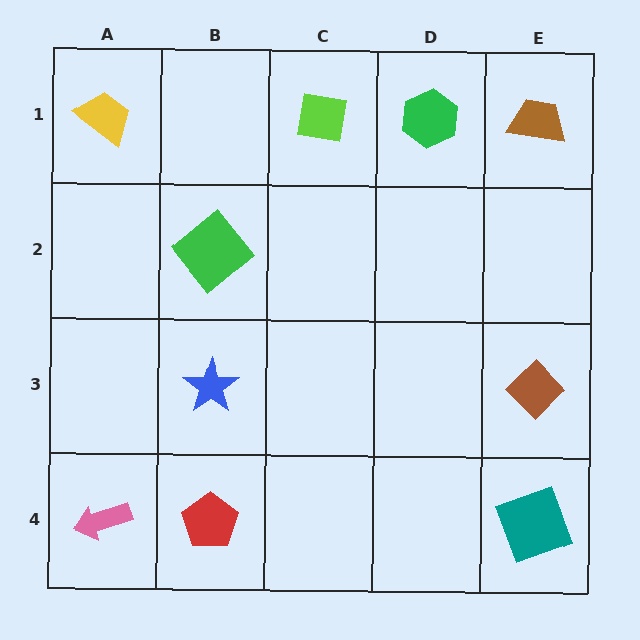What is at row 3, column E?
A brown diamond.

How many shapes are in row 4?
3 shapes.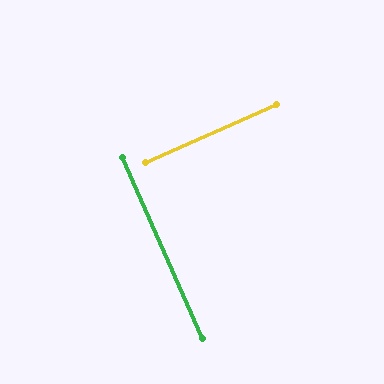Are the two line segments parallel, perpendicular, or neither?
Perpendicular — they meet at approximately 90°.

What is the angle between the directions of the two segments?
Approximately 90 degrees.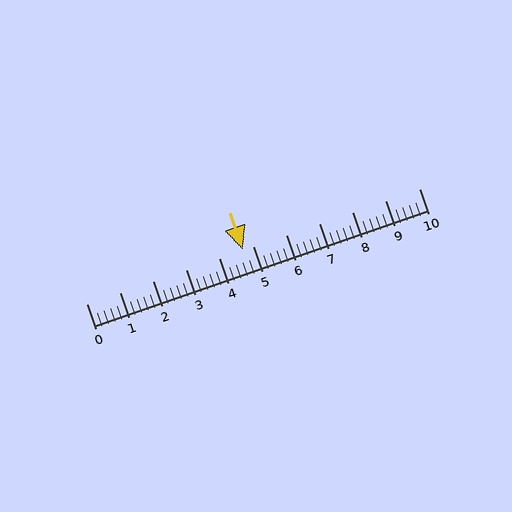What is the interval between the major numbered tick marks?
The major tick marks are spaced 1 units apart.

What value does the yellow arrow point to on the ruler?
The yellow arrow points to approximately 4.7.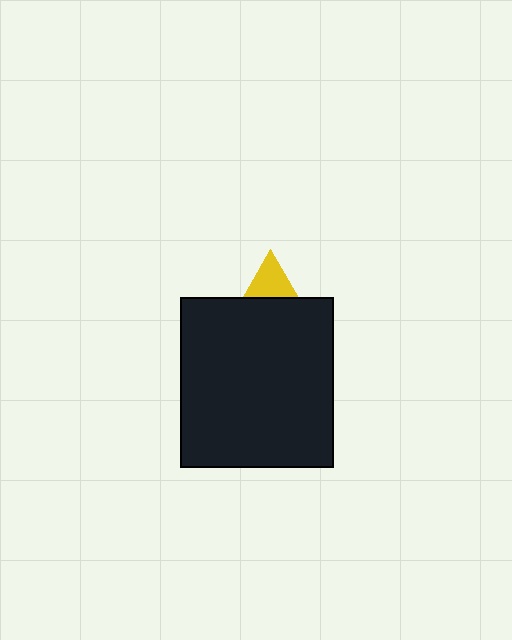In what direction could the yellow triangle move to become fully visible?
The yellow triangle could move up. That would shift it out from behind the black rectangle entirely.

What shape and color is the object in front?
The object in front is a black rectangle.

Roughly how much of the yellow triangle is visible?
A small part of it is visible (roughly 35%).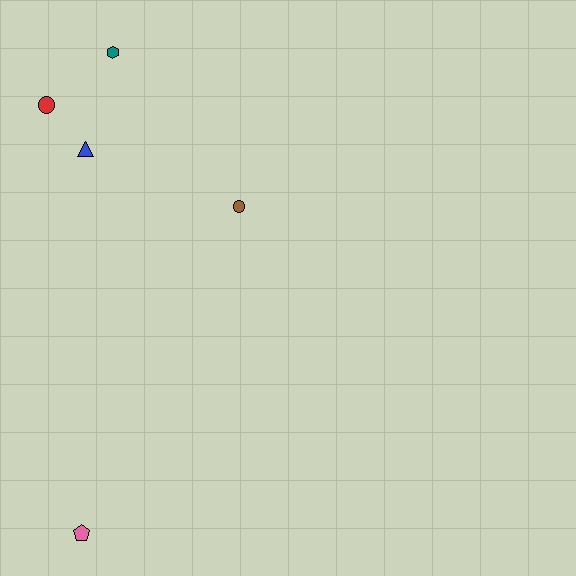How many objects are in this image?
There are 5 objects.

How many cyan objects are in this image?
There are no cyan objects.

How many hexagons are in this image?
There is 1 hexagon.